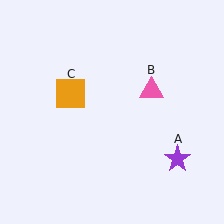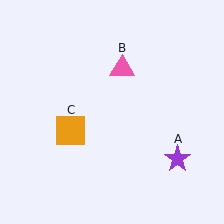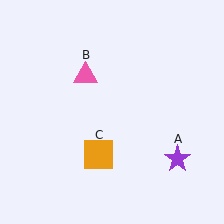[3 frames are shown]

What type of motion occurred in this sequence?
The pink triangle (object B), orange square (object C) rotated counterclockwise around the center of the scene.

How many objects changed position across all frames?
2 objects changed position: pink triangle (object B), orange square (object C).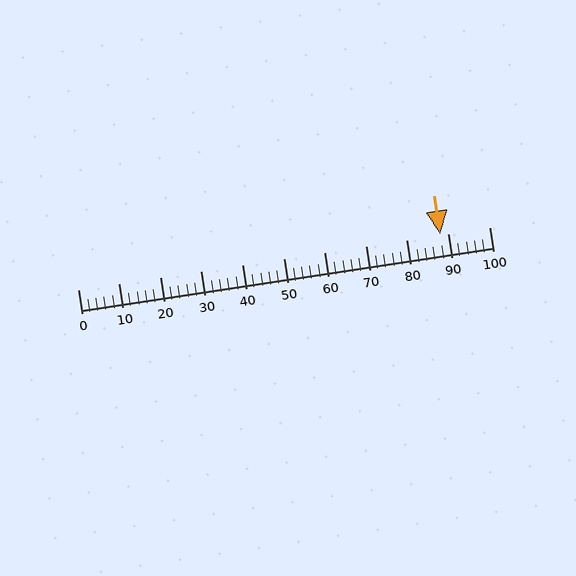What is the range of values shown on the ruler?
The ruler shows values from 0 to 100.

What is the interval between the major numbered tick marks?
The major tick marks are spaced 10 units apart.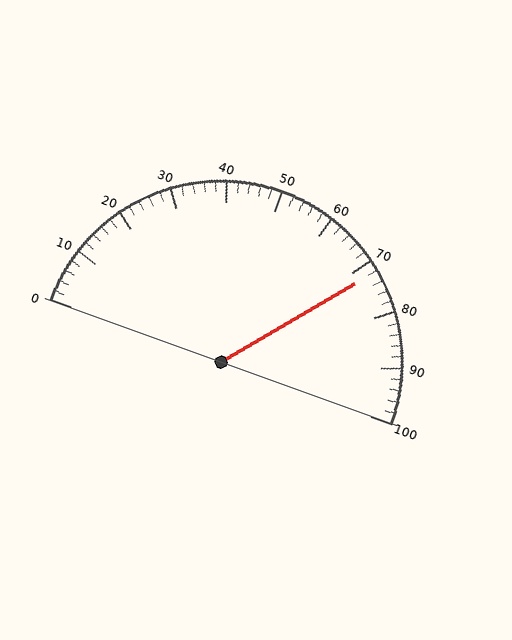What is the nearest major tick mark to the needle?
The nearest major tick mark is 70.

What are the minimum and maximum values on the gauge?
The gauge ranges from 0 to 100.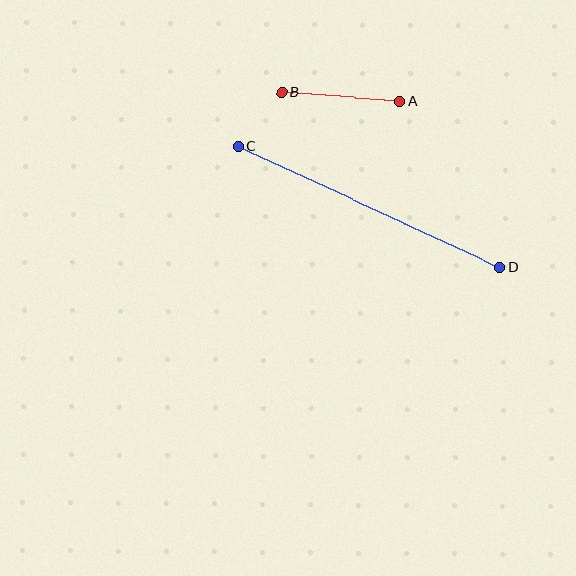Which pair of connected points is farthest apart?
Points C and D are farthest apart.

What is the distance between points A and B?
The distance is approximately 119 pixels.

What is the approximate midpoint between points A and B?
The midpoint is at approximately (341, 97) pixels.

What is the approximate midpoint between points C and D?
The midpoint is at approximately (369, 207) pixels.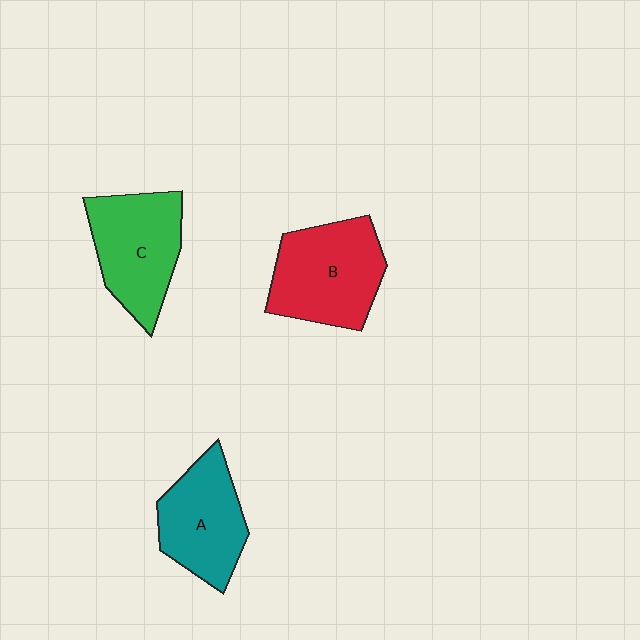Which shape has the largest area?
Shape B (red).